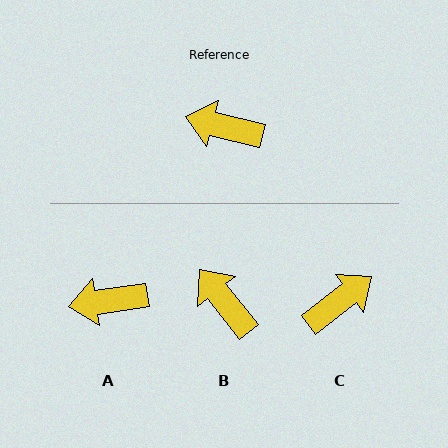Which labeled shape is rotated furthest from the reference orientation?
C, about 129 degrees away.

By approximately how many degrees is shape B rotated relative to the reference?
Approximately 37 degrees clockwise.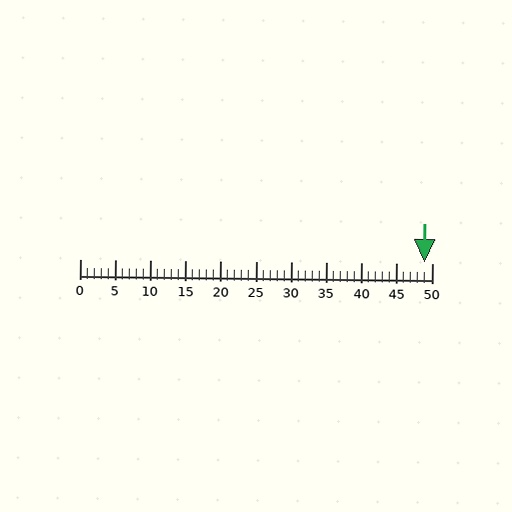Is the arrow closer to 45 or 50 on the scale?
The arrow is closer to 50.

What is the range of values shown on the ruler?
The ruler shows values from 0 to 50.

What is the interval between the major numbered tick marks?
The major tick marks are spaced 5 units apart.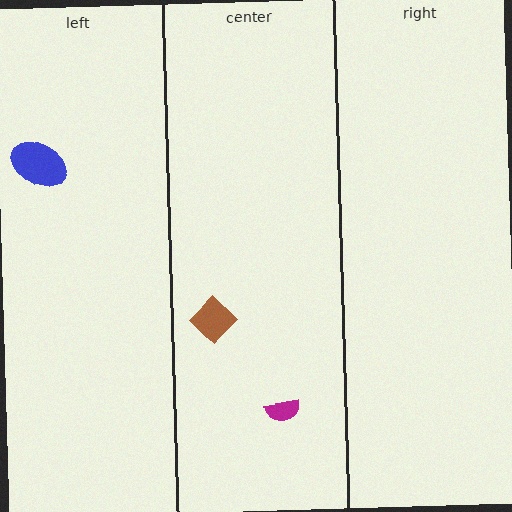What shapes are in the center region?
The brown diamond, the magenta semicircle.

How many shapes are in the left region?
1.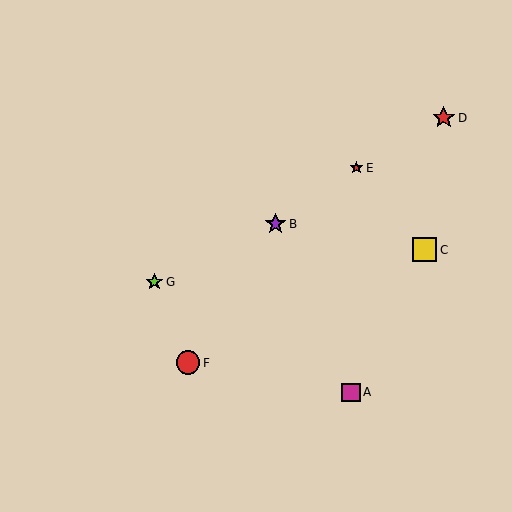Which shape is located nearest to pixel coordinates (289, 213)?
The purple star (labeled B) at (275, 224) is nearest to that location.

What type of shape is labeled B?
Shape B is a purple star.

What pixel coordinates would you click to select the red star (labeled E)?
Click at (356, 168) to select the red star E.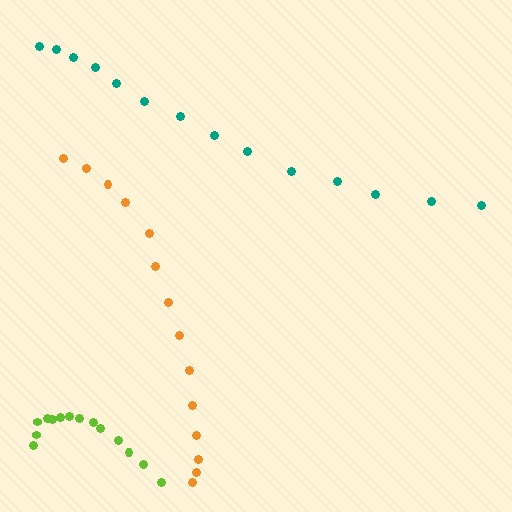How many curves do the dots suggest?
There are 3 distinct paths.